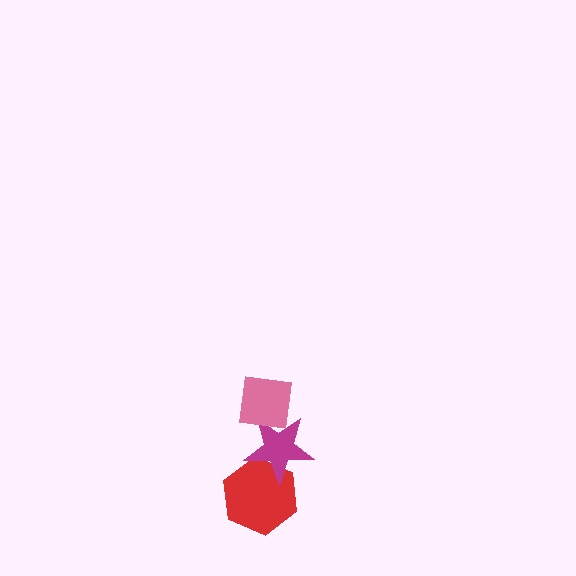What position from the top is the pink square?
The pink square is 1st from the top.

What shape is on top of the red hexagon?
The magenta star is on top of the red hexagon.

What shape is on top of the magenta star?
The pink square is on top of the magenta star.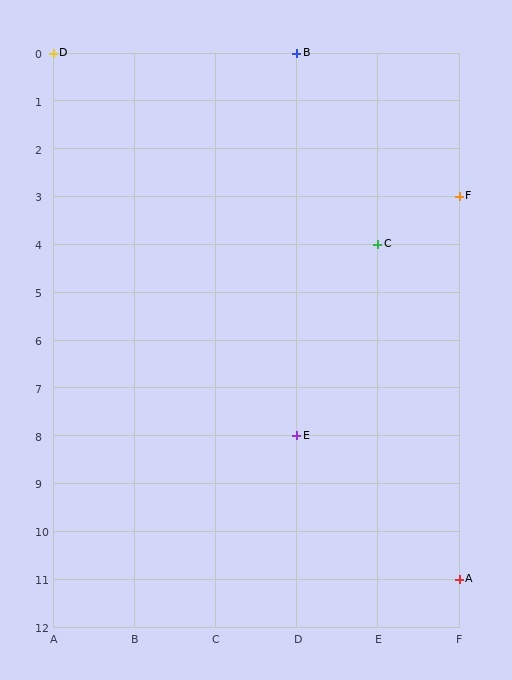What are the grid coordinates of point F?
Point F is at grid coordinates (F, 3).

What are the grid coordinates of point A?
Point A is at grid coordinates (F, 11).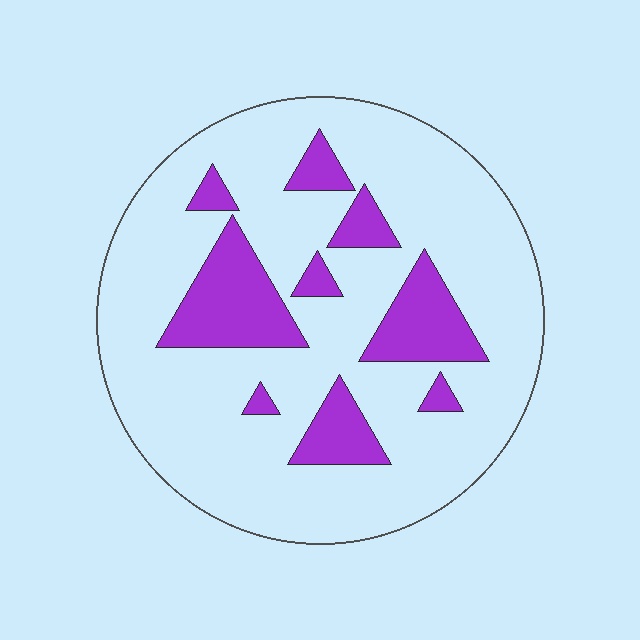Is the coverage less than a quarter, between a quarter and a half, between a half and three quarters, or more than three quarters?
Less than a quarter.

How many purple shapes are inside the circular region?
9.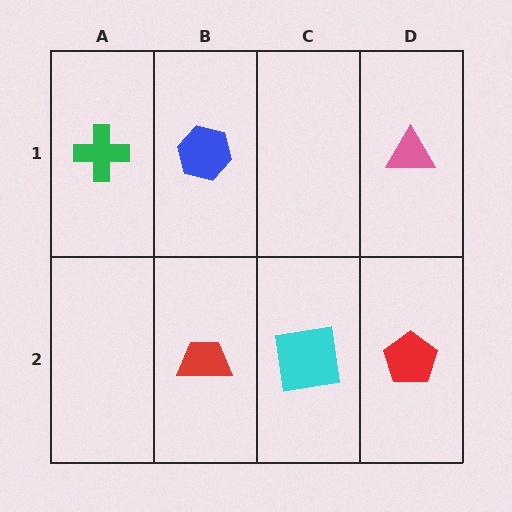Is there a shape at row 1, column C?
No, that cell is empty.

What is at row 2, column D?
A red pentagon.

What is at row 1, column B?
A blue hexagon.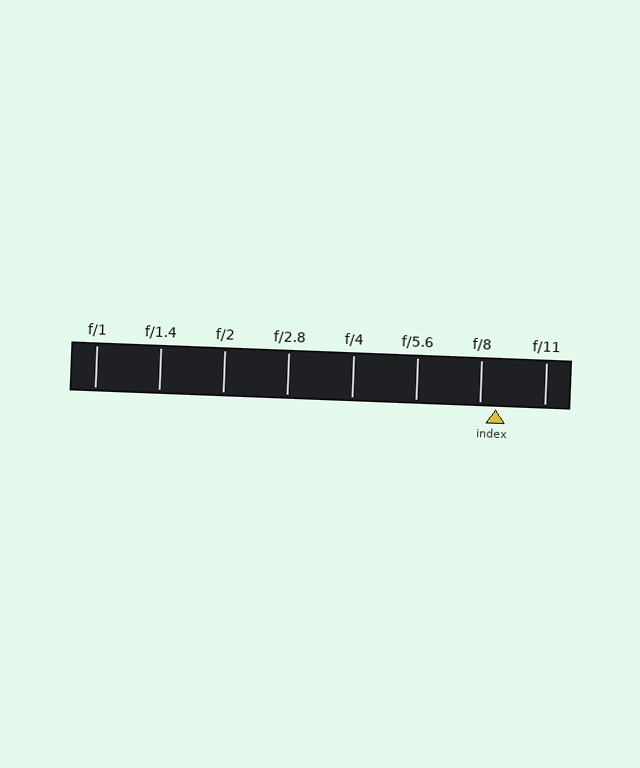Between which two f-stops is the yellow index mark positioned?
The index mark is between f/8 and f/11.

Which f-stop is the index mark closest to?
The index mark is closest to f/8.